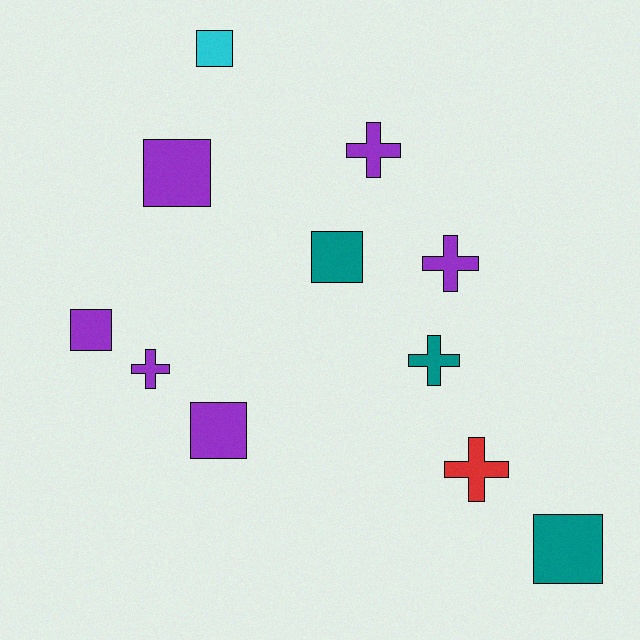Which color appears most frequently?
Purple, with 6 objects.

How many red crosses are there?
There is 1 red cross.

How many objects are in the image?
There are 11 objects.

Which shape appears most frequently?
Square, with 6 objects.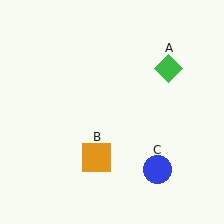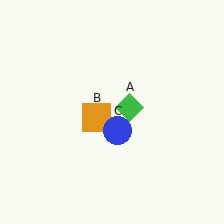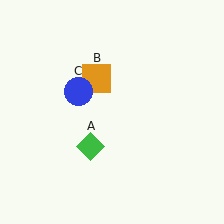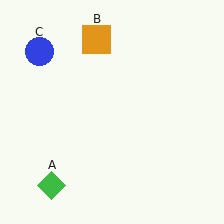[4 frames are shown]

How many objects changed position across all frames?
3 objects changed position: green diamond (object A), orange square (object B), blue circle (object C).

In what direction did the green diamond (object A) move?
The green diamond (object A) moved down and to the left.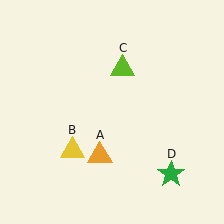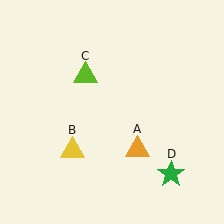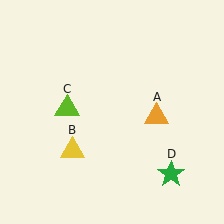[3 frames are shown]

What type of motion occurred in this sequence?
The orange triangle (object A), lime triangle (object C) rotated counterclockwise around the center of the scene.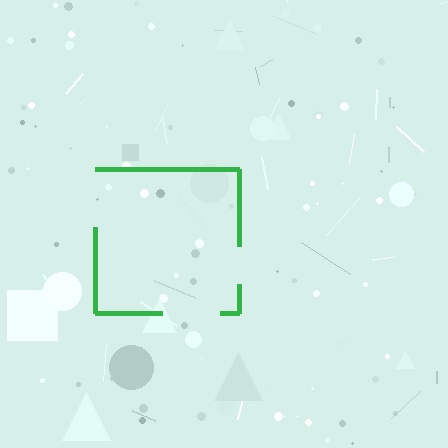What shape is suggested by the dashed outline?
The dashed outline suggests a square.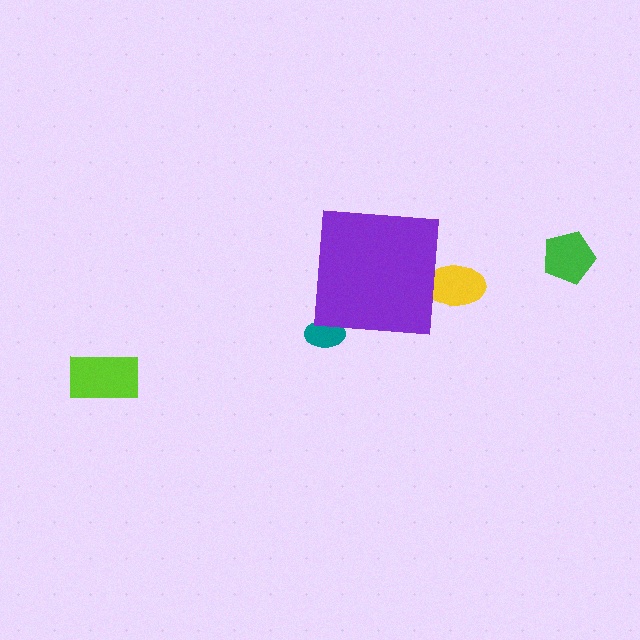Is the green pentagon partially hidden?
No, the green pentagon is fully visible.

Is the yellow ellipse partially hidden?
Yes, the yellow ellipse is partially hidden behind the purple square.